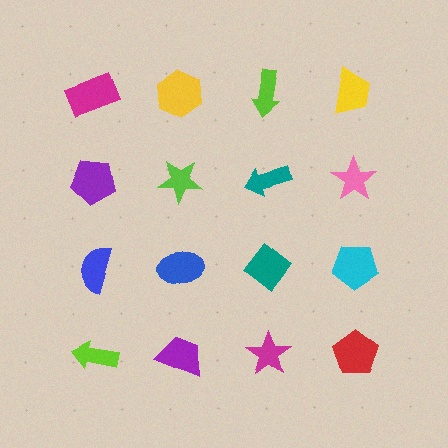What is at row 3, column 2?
A blue ellipse.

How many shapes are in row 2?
4 shapes.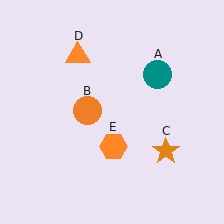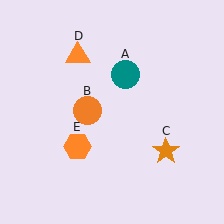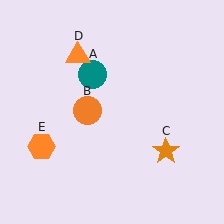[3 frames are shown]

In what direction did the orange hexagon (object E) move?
The orange hexagon (object E) moved left.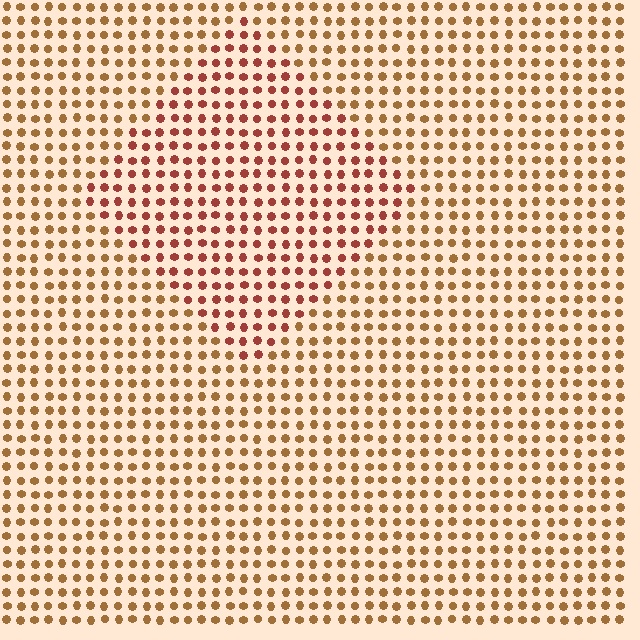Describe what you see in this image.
The image is filled with small brown elements in a uniform arrangement. A diamond-shaped region is visible where the elements are tinted to a slightly different hue, forming a subtle color boundary.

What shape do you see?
I see a diamond.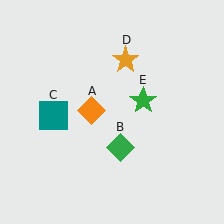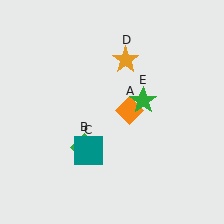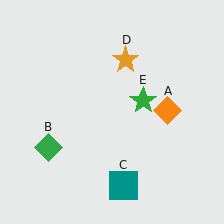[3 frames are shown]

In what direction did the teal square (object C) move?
The teal square (object C) moved down and to the right.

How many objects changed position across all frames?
3 objects changed position: orange diamond (object A), green diamond (object B), teal square (object C).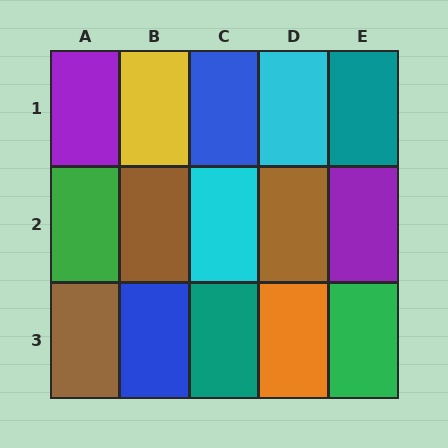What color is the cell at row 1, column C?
Blue.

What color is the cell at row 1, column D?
Cyan.